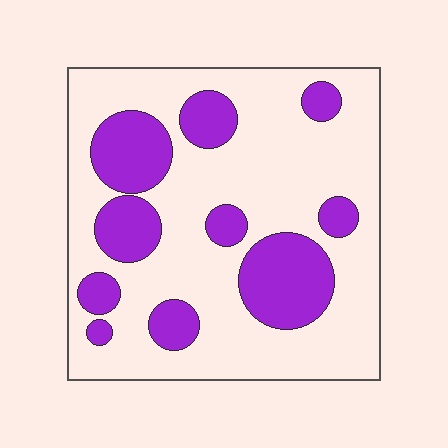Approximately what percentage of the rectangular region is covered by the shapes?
Approximately 30%.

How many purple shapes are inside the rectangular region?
10.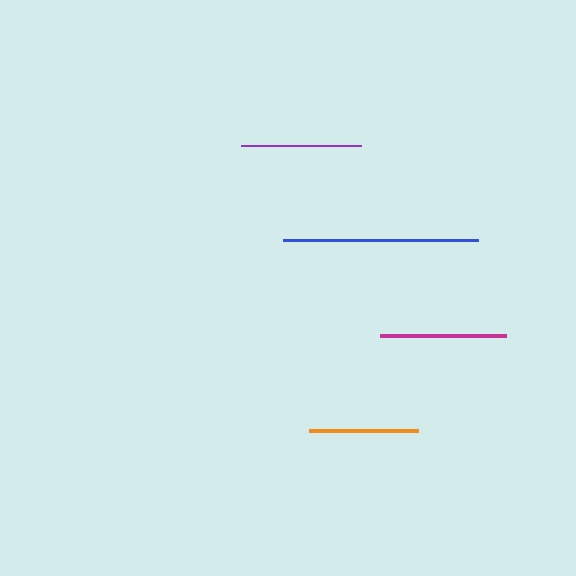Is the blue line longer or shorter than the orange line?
The blue line is longer than the orange line.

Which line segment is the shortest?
The orange line is the shortest at approximately 110 pixels.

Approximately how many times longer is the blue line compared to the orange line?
The blue line is approximately 1.8 times the length of the orange line.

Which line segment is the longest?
The blue line is the longest at approximately 195 pixels.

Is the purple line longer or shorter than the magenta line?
The magenta line is longer than the purple line.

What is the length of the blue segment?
The blue segment is approximately 195 pixels long.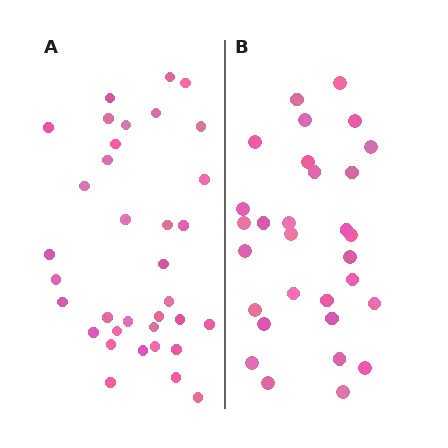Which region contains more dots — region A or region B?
Region A (the left region) has more dots.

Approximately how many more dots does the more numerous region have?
Region A has about 5 more dots than region B.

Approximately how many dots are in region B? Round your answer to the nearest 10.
About 30 dots.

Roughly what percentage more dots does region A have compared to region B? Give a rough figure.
About 15% more.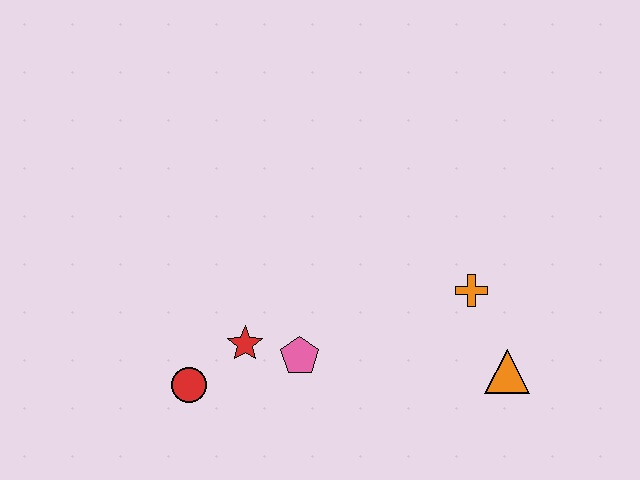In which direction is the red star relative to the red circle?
The red star is to the right of the red circle.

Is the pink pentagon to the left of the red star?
No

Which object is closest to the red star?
The pink pentagon is closest to the red star.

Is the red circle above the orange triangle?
No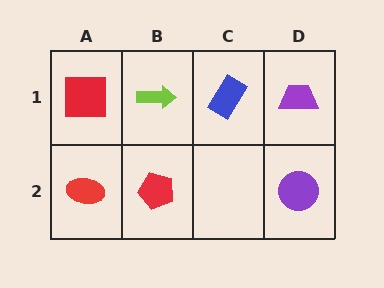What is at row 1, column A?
A red square.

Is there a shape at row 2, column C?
No, that cell is empty.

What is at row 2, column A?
A red ellipse.